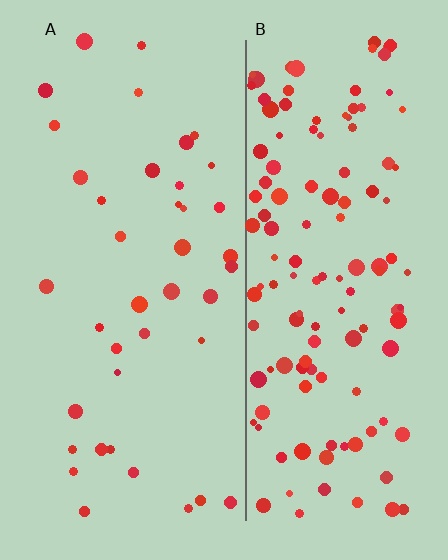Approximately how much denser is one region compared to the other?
Approximately 3.3× — region B over region A.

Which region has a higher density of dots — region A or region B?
B (the right).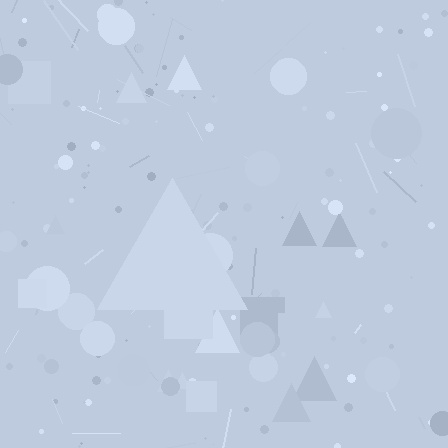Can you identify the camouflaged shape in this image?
The camouflaged shape is a triangle.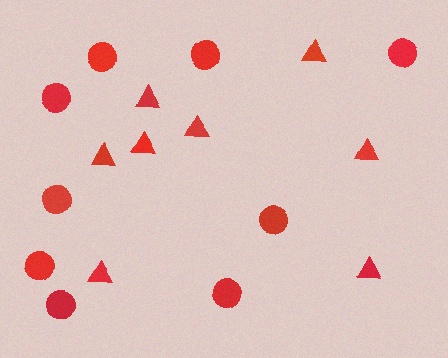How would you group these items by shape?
There are 2 groups: one group of circles (9) and one group of triangles (8).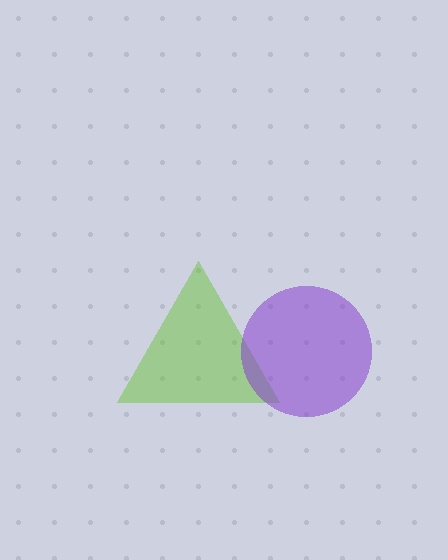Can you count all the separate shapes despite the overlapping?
Yes, there are 2 separate shapes.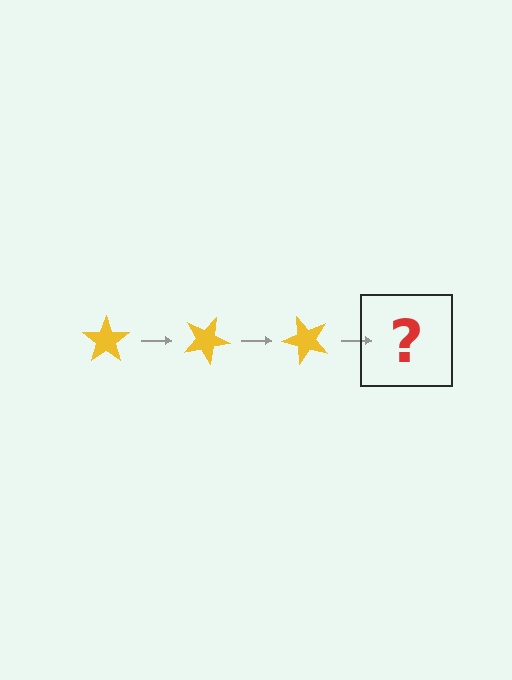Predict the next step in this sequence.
The next step is a yellow star rotated 75 degrees.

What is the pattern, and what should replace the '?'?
The pattern is that the star rotates 25 degrees each step. The '?' should be a yellow star rotated 75 degrees.